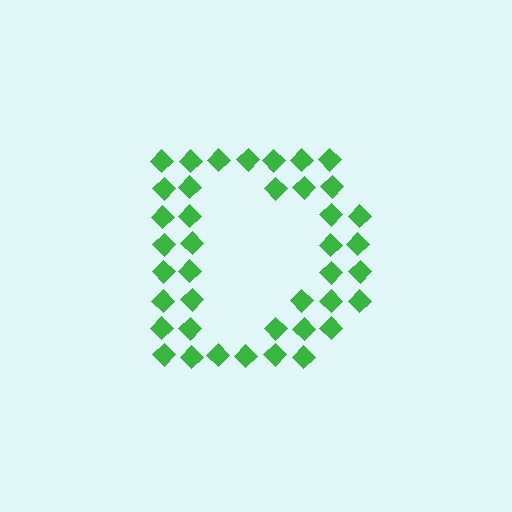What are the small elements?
The small elements are diamonds.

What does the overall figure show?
The overall figure shows the letter D.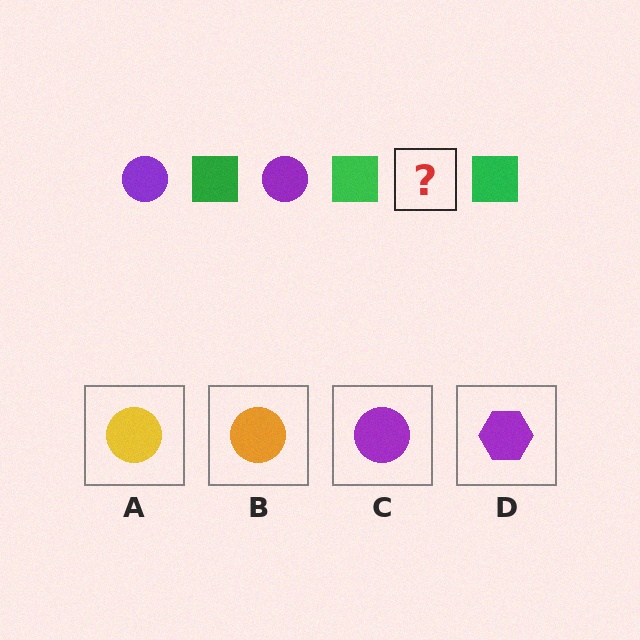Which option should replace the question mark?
Option C.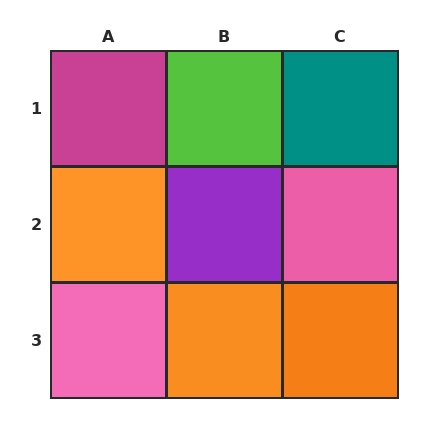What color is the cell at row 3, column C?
Orange.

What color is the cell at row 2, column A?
Orange.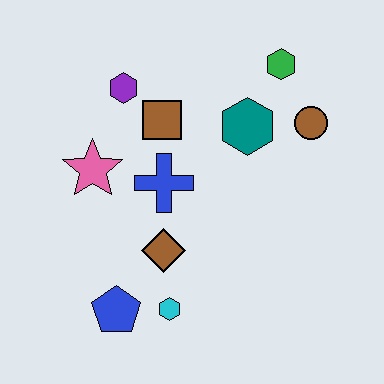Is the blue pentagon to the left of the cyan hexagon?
Yes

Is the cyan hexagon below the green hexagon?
Yes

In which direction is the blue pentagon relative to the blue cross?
The blue pentagon is below the blue cross.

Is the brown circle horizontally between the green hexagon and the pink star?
No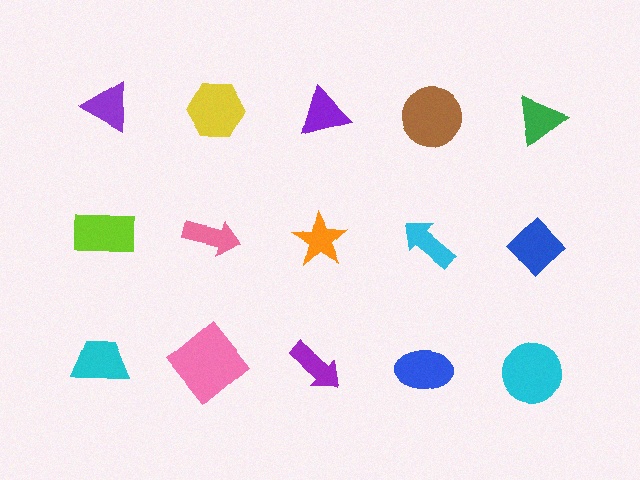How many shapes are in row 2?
5 shapes.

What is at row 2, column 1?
A lime rectangle.